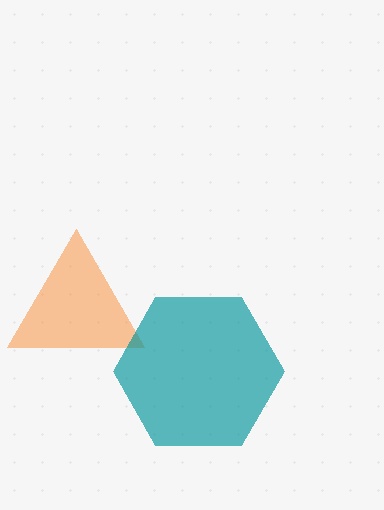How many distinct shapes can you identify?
There are 2 distinct shapes: an orange triangle, a teal hexagon.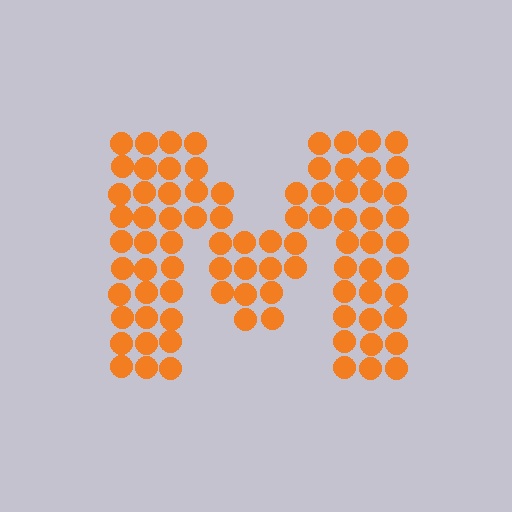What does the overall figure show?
The overall figure shows the letter M.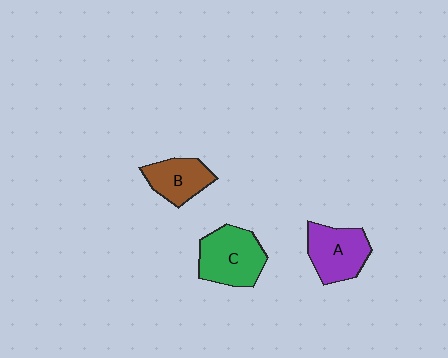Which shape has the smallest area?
Shape B (brown).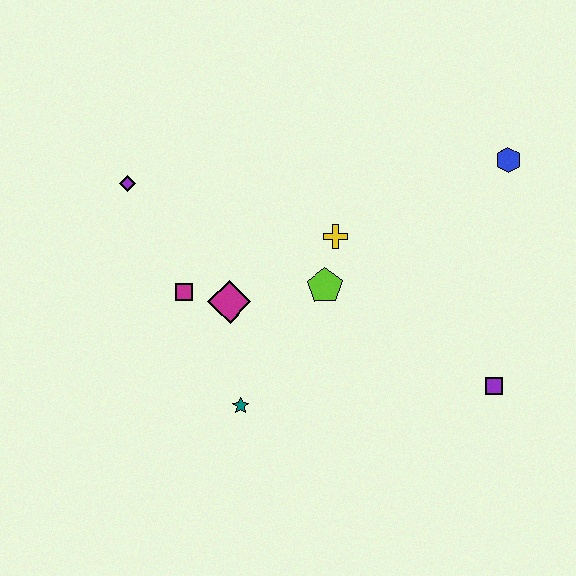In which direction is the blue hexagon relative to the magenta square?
The blue hexagon is to the right of the magenta square.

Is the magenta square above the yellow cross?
No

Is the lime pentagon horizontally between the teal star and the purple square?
Yes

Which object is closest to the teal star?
The magenta diamond is closest to the teal star.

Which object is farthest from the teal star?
The blue hexagon is farthest from the teal star.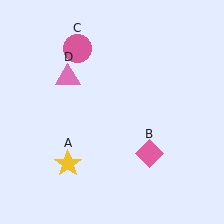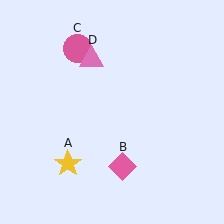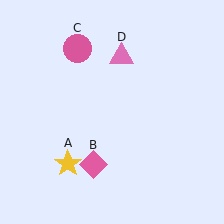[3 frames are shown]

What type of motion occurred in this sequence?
The pink diamond (object B), pink triangle (object D) rotated clockwise around the center of the scene.